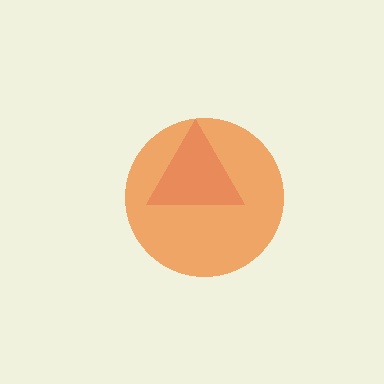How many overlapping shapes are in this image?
There are 2 overlapping shapes in the image.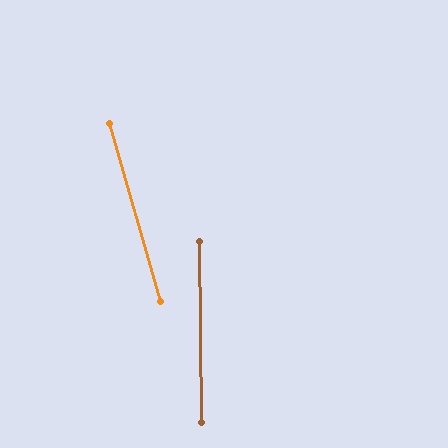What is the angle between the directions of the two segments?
Approximately 15 degrees.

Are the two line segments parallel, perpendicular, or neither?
Neither parallel nor perpendicular — they differ by about 15°.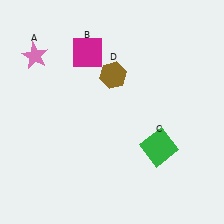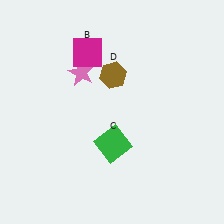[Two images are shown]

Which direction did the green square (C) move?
The green square (C) moved left.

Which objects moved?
The objects that moved are: the pink star (A), the green square (C).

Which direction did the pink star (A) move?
The pink star (A) moved right.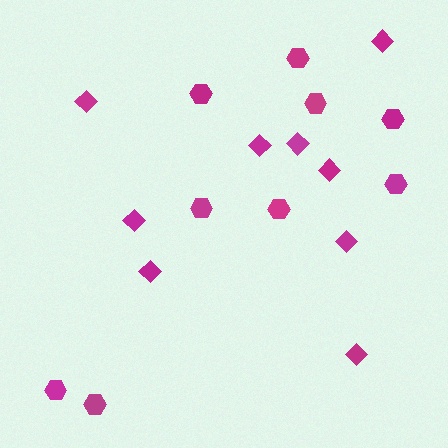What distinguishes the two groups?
There are 2 groups: one group of diamonds (9) and one group of hexagons (9).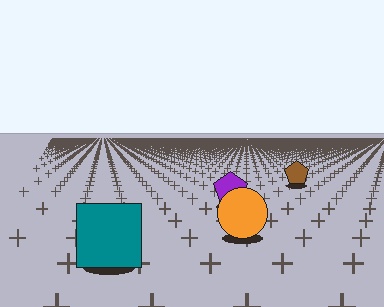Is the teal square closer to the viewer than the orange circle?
Yes. The teal square is closer — you can tell from the texture gradient: the ground texture is coarser near it.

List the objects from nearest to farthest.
From nearest to farthest: the teal square, the orange circle, the purple pentagon, the brown pentagon.